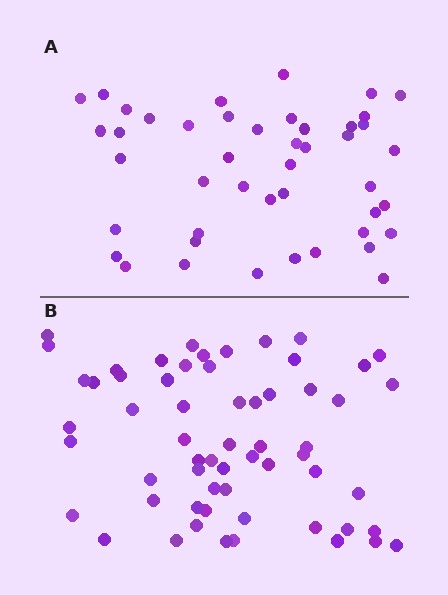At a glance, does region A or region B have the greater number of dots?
Region B (the bottom region) has more dots.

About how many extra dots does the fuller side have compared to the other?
Region B has approximately 15 more dots than region A.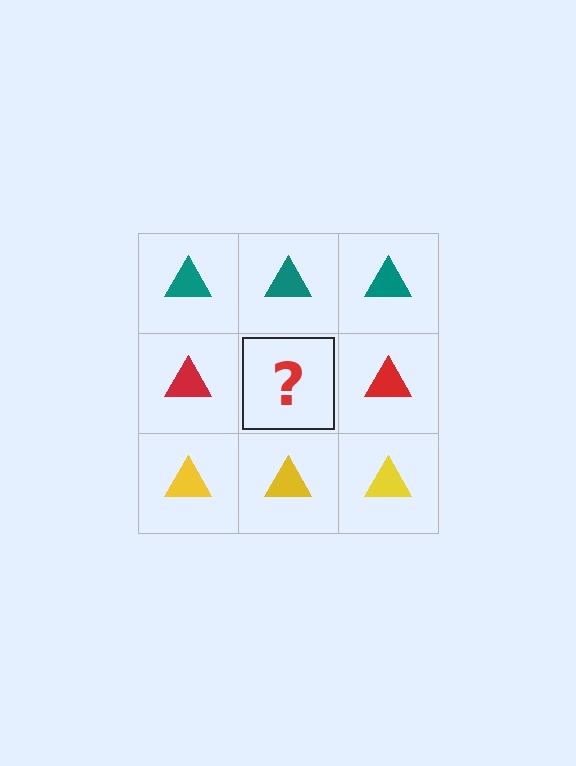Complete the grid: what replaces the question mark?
The question mark should be replaced with a red triangle.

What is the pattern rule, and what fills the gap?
The rule is that each row has a consistent color. The gap should be filled with a red triangle.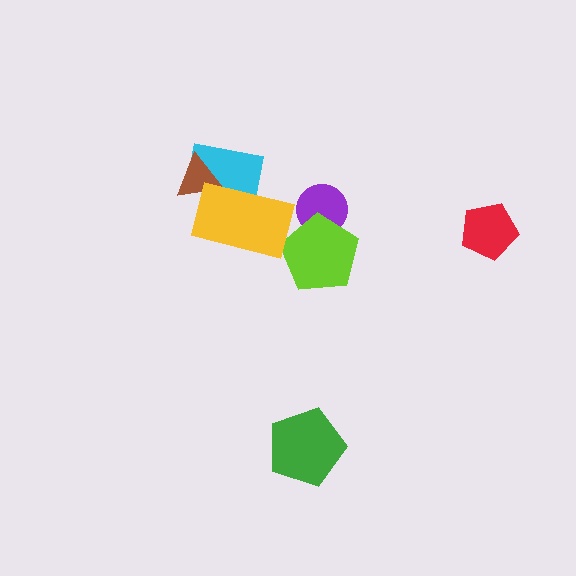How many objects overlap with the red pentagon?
0 objects overlap with the red pentagon.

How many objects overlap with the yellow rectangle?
2 objects overlap with the yellow rectangle.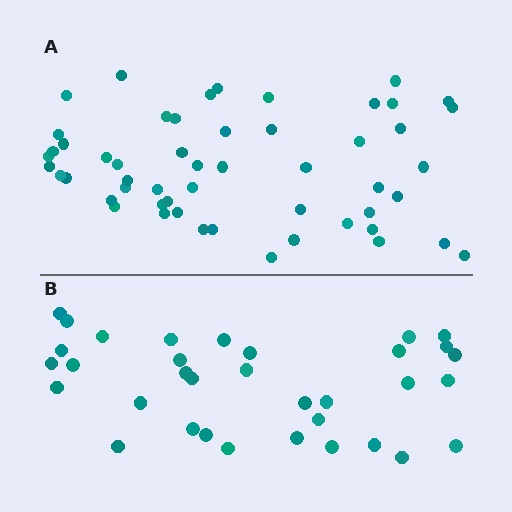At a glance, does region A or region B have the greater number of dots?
Region A (the top region) has more dots.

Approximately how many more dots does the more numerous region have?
Region A has approximately 20 more dots than region B.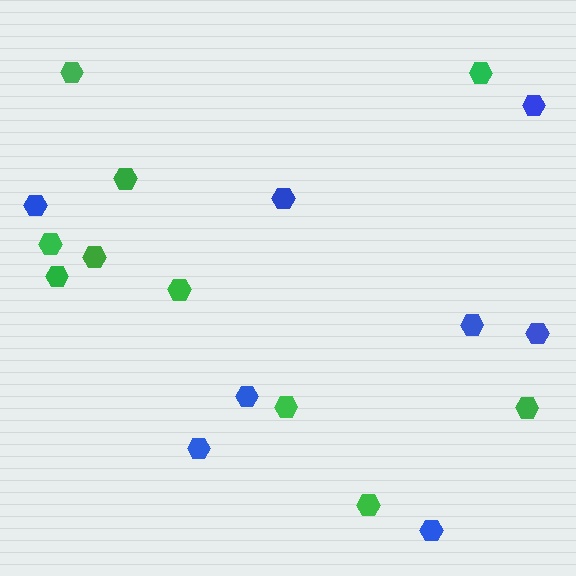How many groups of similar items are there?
There are 2 groups: one group of blue hexagons (8) and one group of green hexagons (10).